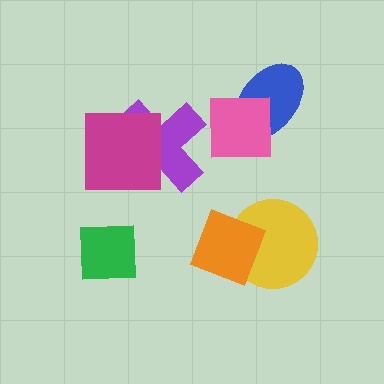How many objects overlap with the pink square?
1 object overlaps with the pink square.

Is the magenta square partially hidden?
No, no other shape covers it.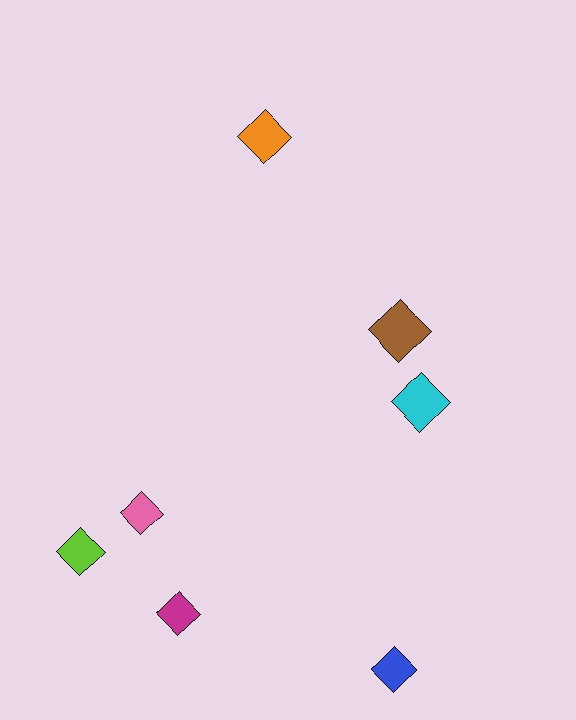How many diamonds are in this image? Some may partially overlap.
There are 7 diamonds.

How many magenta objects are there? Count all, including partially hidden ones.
There is 1 magenta object.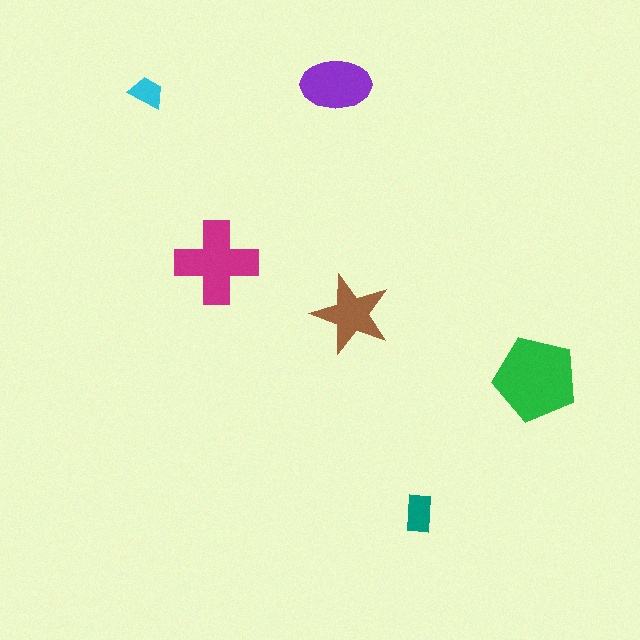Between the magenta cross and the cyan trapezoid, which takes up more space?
The magenta cross.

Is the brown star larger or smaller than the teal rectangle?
Larger.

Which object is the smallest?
The cyan trapezoid.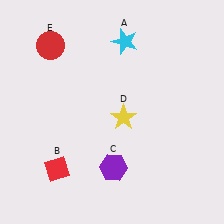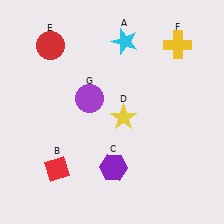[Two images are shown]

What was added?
A yellow cross (F), a purple circle (G) were added in Image 2.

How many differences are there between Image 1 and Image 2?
There are 2 differences between the two images.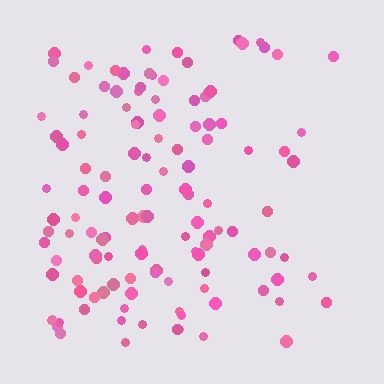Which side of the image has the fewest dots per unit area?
The right.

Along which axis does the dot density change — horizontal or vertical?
Horizontal.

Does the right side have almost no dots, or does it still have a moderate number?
Still a moderate number, just noticeably fewer than the left.